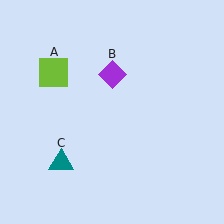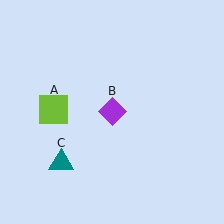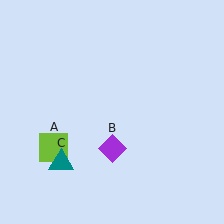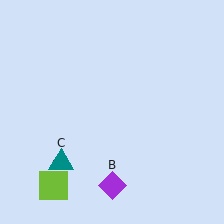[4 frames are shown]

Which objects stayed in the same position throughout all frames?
Teal triangle (object C) remained stationary.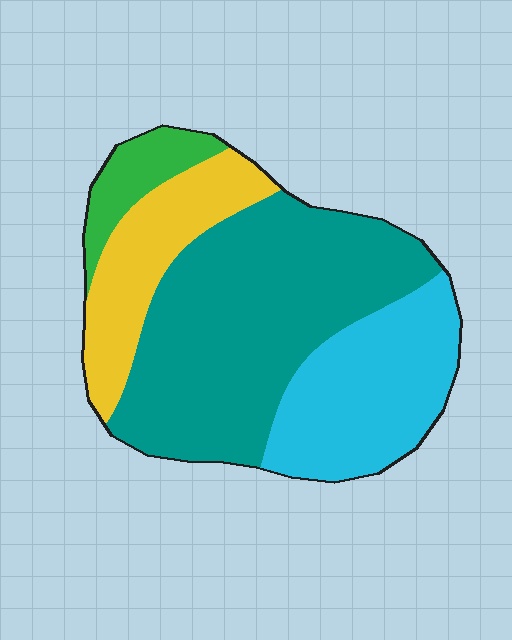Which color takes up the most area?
Teal, at roughly 50%.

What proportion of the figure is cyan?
Cyan covers around 25% of the figure.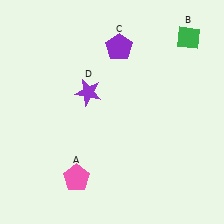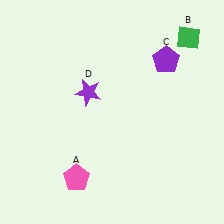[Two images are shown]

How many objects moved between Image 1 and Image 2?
1 object moved between the two images.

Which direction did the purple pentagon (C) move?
The purple pentagon (C) moved right.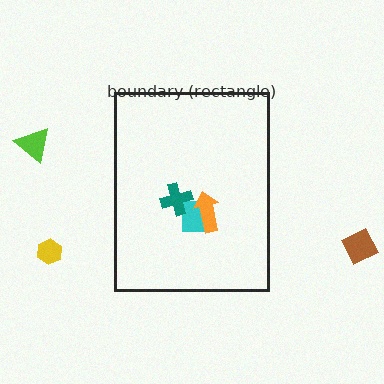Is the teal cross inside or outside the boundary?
Inside.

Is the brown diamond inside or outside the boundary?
Outside.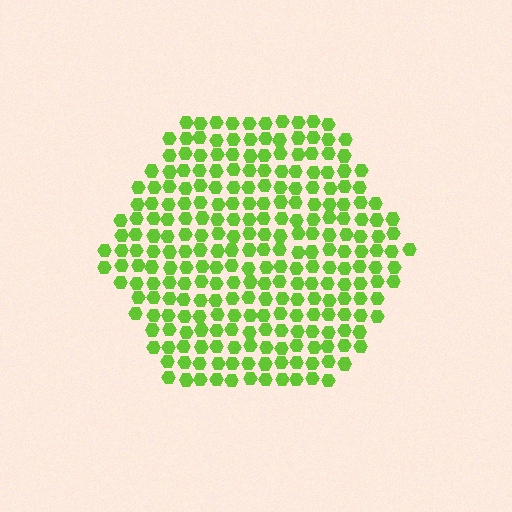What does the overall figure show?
The overall figure shows a hexagon.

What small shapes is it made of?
It is made of small hexagons.